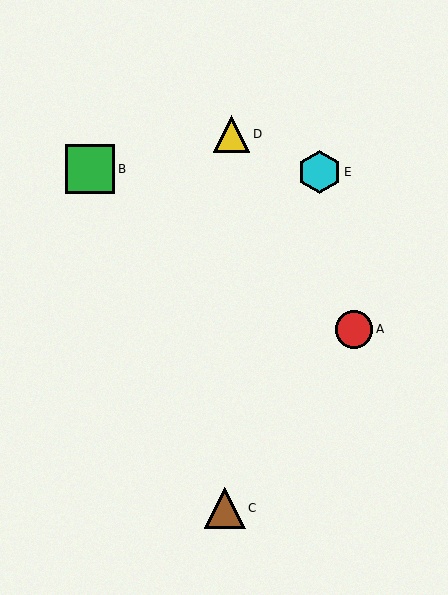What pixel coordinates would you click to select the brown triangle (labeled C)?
Click at (225, 508) to select the brown triangle C.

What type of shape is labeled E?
Shape E is a cyan hexagon.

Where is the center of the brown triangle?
The center of the brown triangle is at (225, 508).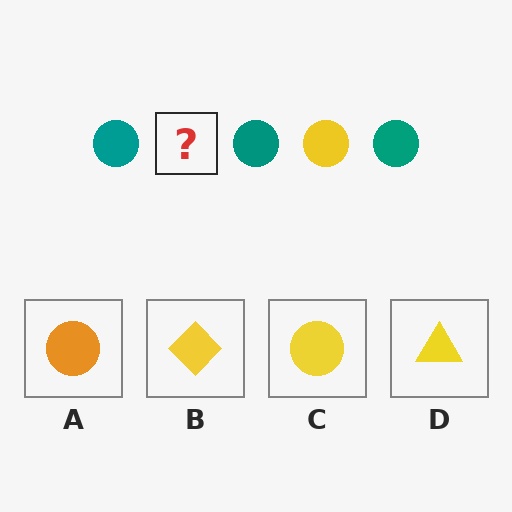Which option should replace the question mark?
Option C.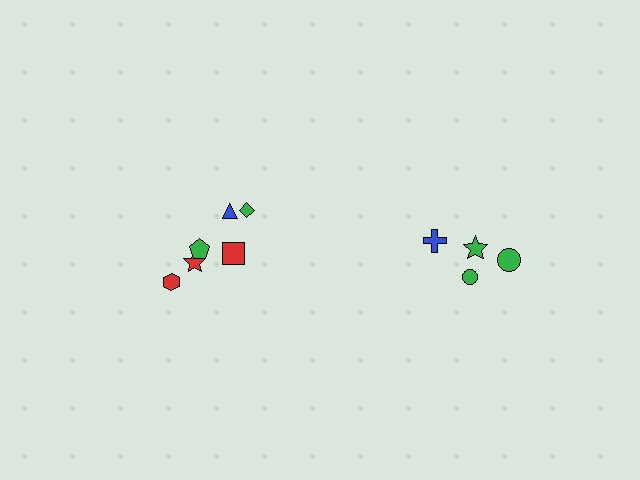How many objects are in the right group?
There are 4 objects.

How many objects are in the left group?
There are 6 objects.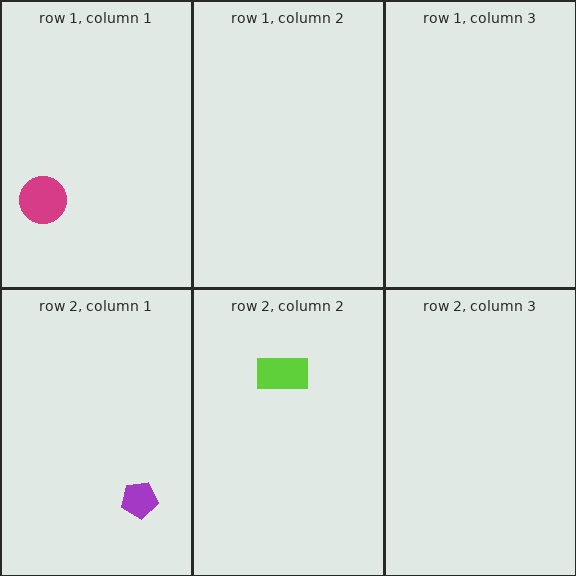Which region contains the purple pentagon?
The row 2, column 1 region.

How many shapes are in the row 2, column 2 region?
1.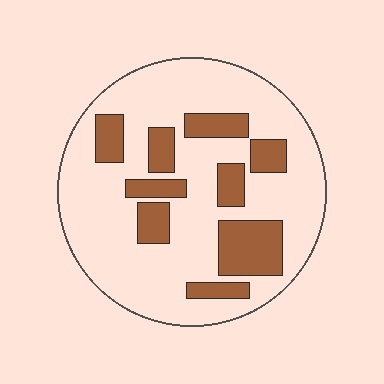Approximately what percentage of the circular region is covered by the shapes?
Approximately 25%.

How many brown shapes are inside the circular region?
9.